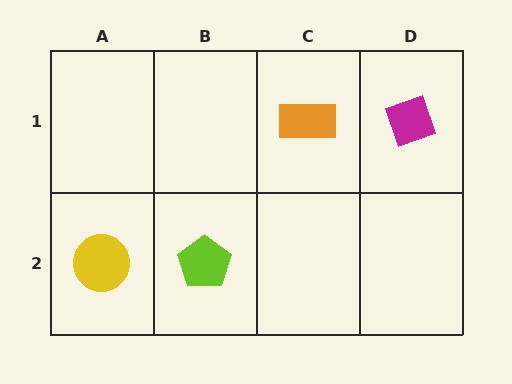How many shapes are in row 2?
2 shapes.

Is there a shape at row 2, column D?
No, that cell is empty.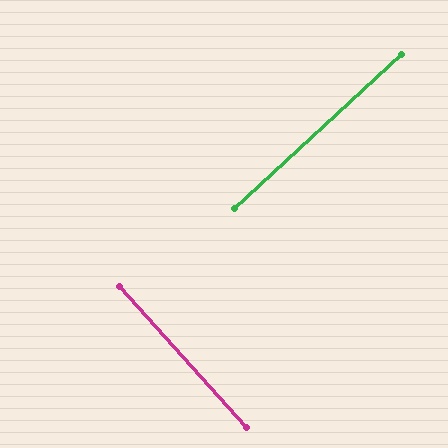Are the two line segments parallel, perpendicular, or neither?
Perpendicular — they meet at approximately 89°.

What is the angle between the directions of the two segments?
Approximately 89 degrees.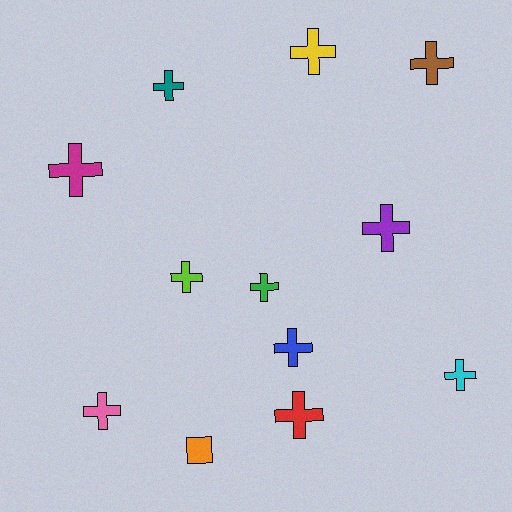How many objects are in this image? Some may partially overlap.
There are 12 objects.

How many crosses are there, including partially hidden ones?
There are 11 crosses.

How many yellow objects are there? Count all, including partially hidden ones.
There is 1 yellow object.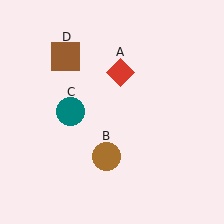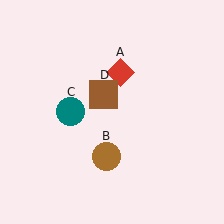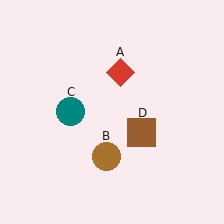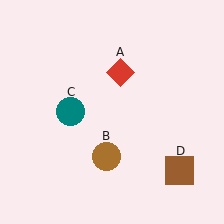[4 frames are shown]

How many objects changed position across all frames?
1 object changed position: brown square (object D).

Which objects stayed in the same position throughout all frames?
Red diamond (object A) and brown circle (object B) and teal circle (object C) remained stationary.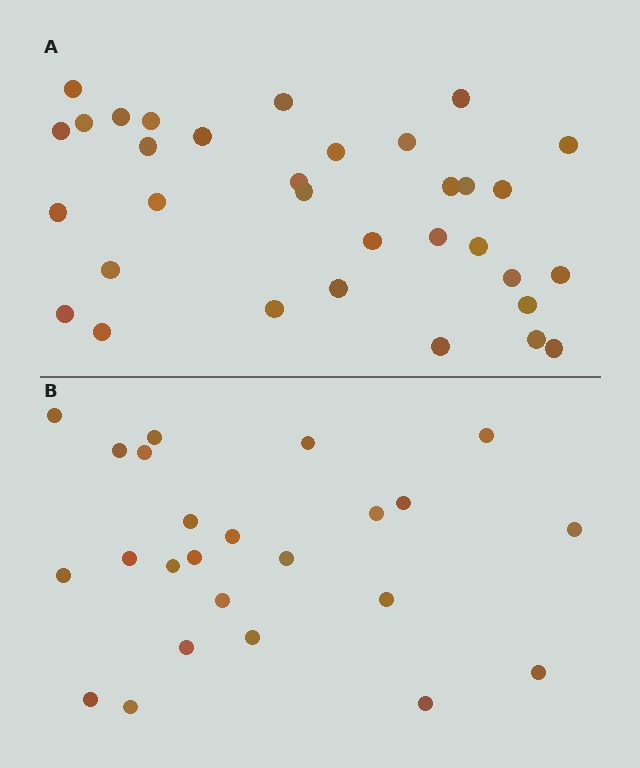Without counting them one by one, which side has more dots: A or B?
Region A (the top region) has more dots.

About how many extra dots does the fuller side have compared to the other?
Region A has roughly 8 or so more dots than region B.